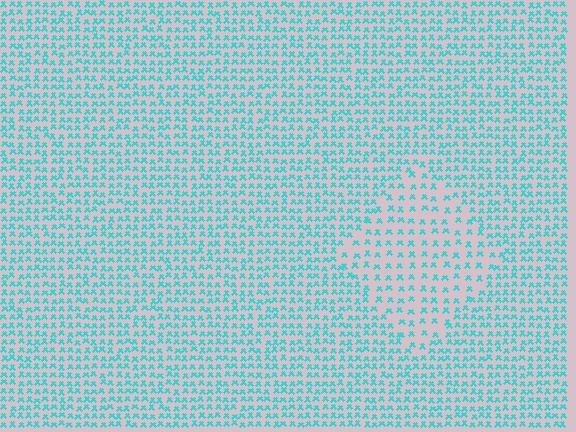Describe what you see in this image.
The image contains small cyan elements arranged at two different densities. A diamond-shaped region is visible where the elements are less densely packed than the surrounding area.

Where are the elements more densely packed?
The elements are more densely packed outside the diamond boundary.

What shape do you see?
I see a diamond.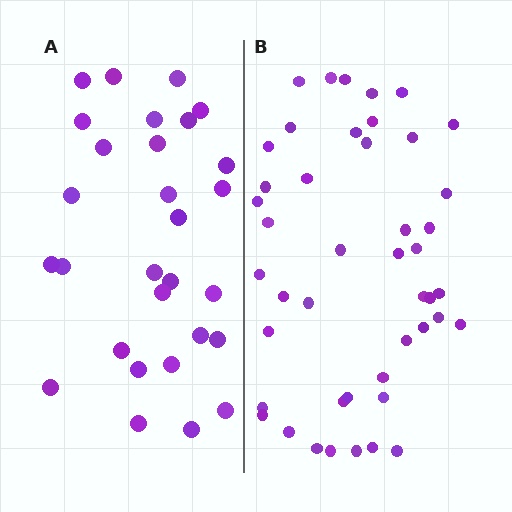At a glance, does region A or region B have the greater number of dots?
Region B (the right region) has more dots.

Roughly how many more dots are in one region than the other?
Region B has approximately 15 more dots than region A.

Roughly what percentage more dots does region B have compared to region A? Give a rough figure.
About 55% more.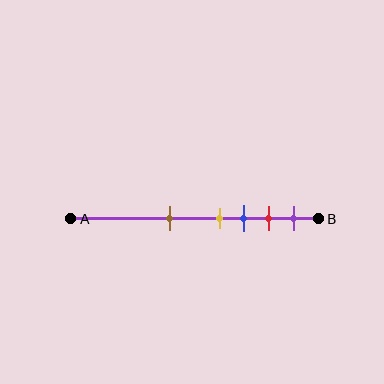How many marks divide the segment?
There are 5 marks dividing the segment.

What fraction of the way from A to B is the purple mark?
The purple mark is approximately 90% (0.9) of the way from A to B.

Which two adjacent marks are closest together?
The yellow and blue marks are the closest adjacent pair.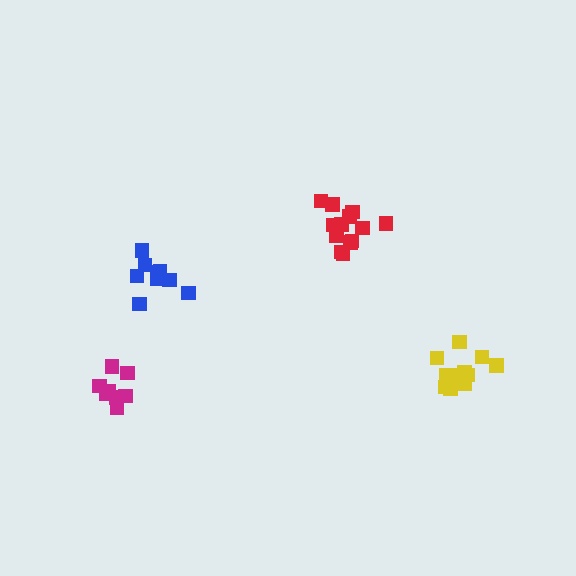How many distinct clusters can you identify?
There are 4 distinct clusters.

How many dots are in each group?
Group 1: 9 dots, Group 2: 13 dots, Group 3: 8 dots, Group 4: 11 dots (41 total).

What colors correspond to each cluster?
The clusters are colored: blue, red, magenta, yellow.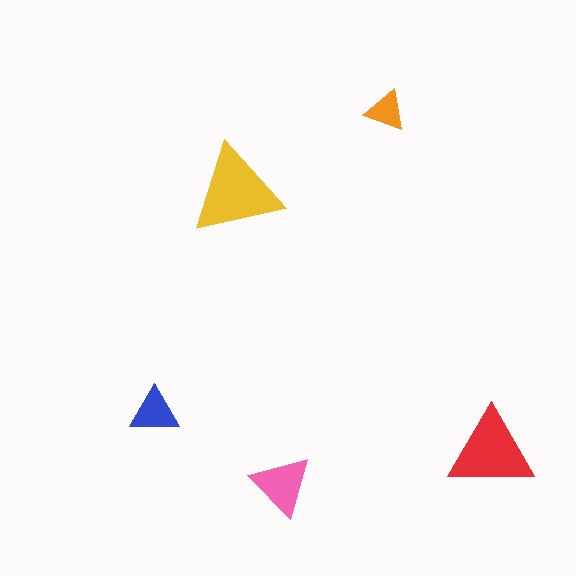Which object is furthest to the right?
The red triangle is rightmost.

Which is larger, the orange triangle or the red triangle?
The red one.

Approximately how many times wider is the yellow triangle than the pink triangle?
About 1.5 times wider.